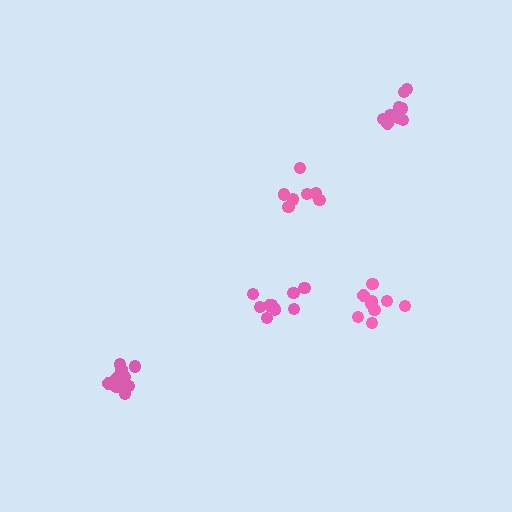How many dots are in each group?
Group 1: 10 dots, Group 2: 9 dots, Group 3: 7 dots, Group 4: 10 dots, Group 5: 9 dots (45 total).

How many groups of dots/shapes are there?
There are 5 groups.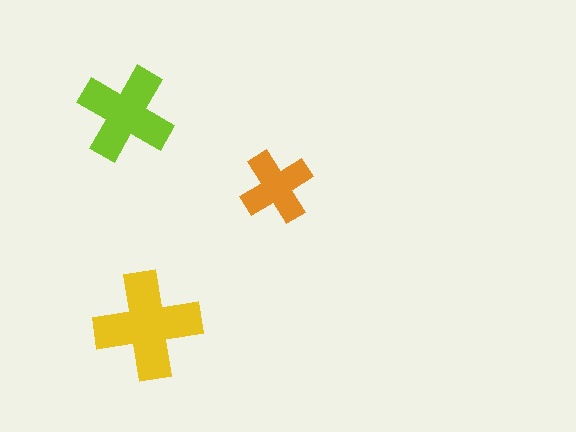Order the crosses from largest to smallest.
the yellow one, the lime one, the orange one.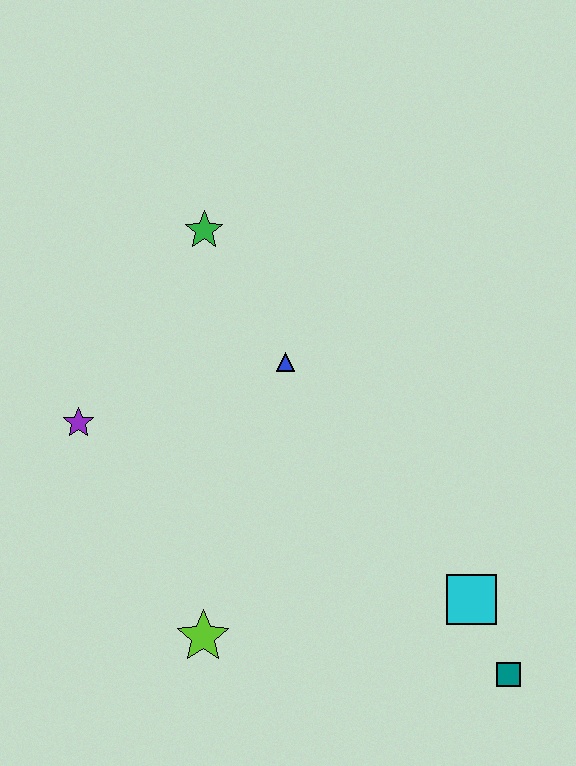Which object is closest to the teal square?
The cyan square is closest to the teal square.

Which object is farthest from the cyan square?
The green star is farthest from the cyan square.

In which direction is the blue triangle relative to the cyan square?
The blue triangle is above the cyan square.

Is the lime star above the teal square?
Yes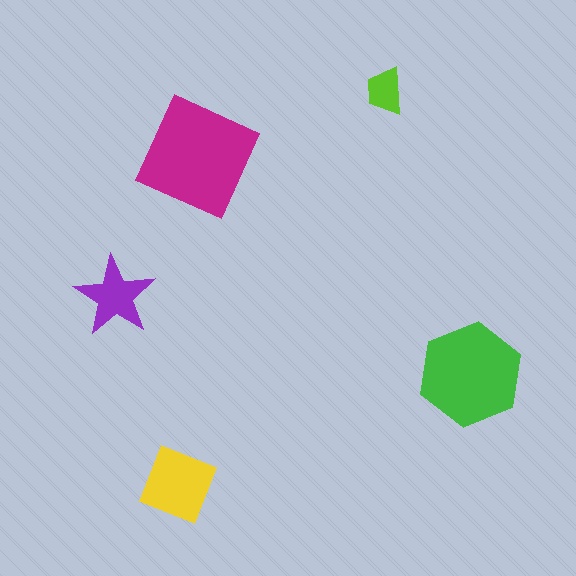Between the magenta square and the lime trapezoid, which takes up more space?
The magenta square.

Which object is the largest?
The magenta square.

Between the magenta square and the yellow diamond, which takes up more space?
The magenta square.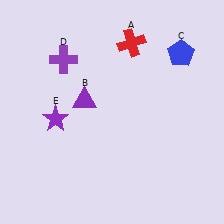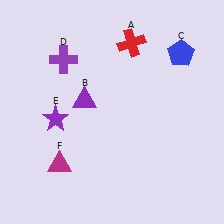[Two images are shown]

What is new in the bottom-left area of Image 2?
A magenta triangle (F) was added in the bottom-left area of Image 2.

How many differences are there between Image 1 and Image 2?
There is 1 difference between the two images.